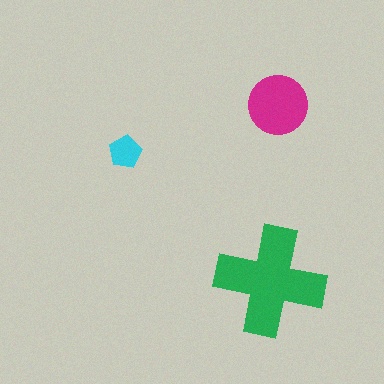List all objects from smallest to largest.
The cyan pentagon, the magenta circle, the green cross.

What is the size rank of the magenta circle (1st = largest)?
2nd.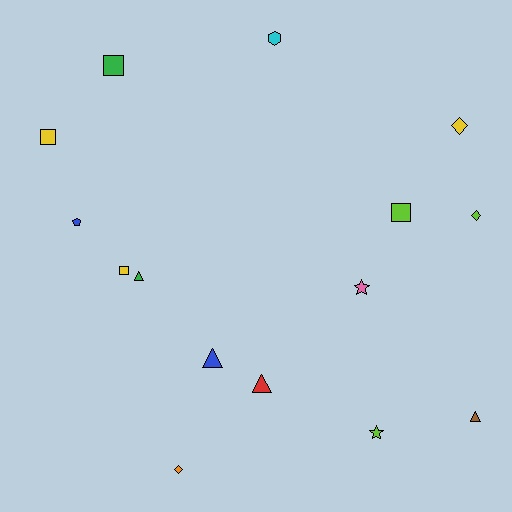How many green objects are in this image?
There are 2 green objects.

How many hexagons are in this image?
There is 1 hexagon.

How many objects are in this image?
There are 15 objects.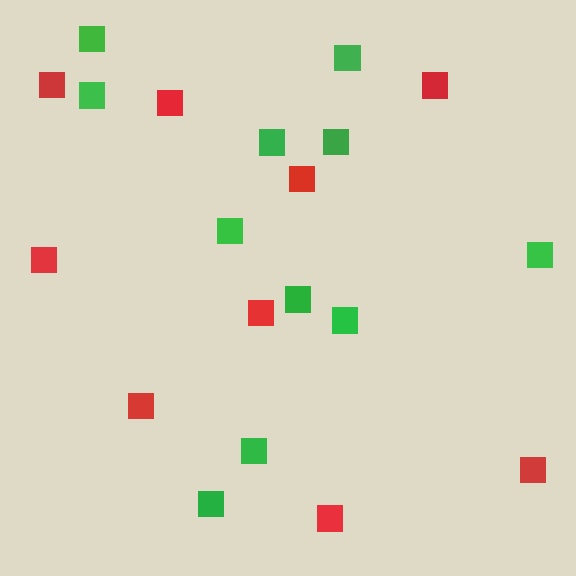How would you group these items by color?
There are 2 groups: one group of green squares (11) and one group of red squares (9).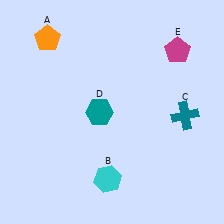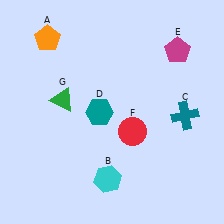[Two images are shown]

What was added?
A red circle (F), a green triangle (G) were added in Image 2.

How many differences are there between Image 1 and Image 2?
There are 2 differences between the two images.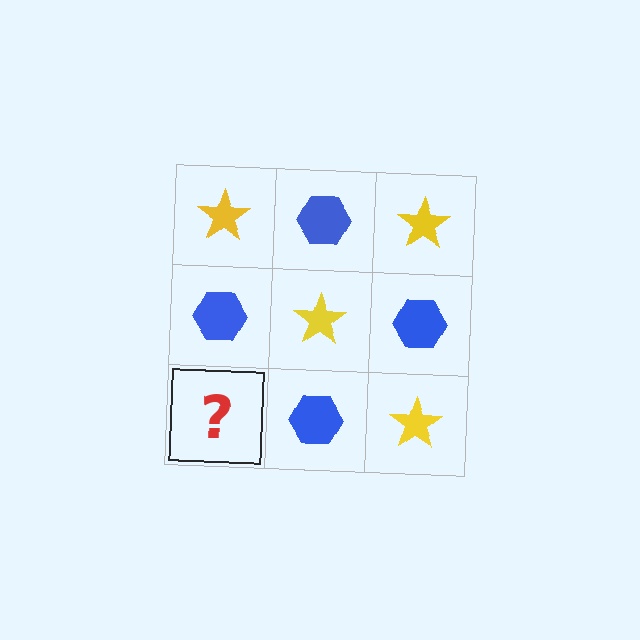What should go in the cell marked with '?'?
The missing cell should contain a yellow star.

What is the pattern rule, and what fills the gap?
The rule is that it alternates yellow star and blue hexagon in a checkerboard pattern. The gap should be filled with a yellow star.